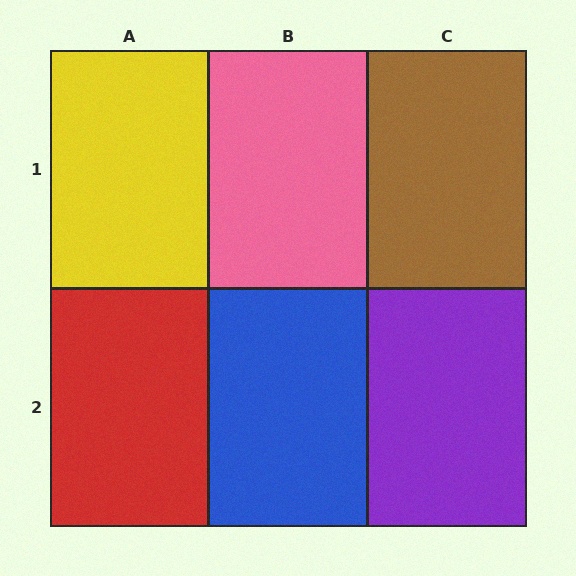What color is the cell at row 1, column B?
Pink.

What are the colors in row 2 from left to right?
Red, blue, purple.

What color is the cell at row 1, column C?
Brown.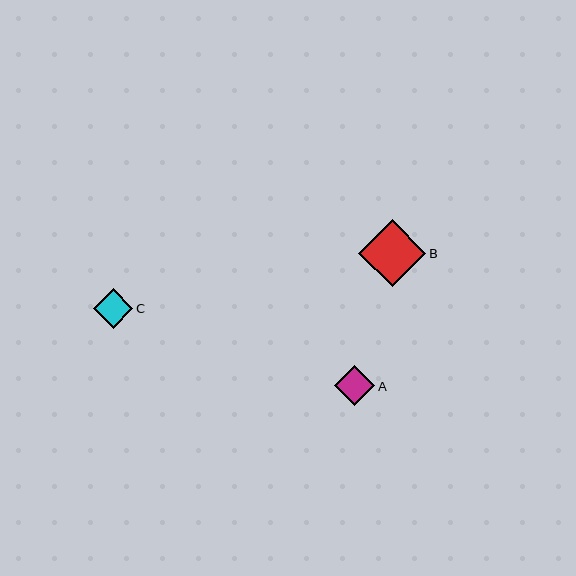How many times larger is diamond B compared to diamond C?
Diamond B is approximately 1.7 times the size of diamond C.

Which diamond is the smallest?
Diamond C is the smallest with a size of approximately 39 pixels.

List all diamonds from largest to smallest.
From largest to smallest: B, A, C.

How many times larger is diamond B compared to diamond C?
Diamond B is approximately 1.7 times the size of diamond C.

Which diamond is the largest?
Diamond B is the largest with a size of approximately 67 pixels.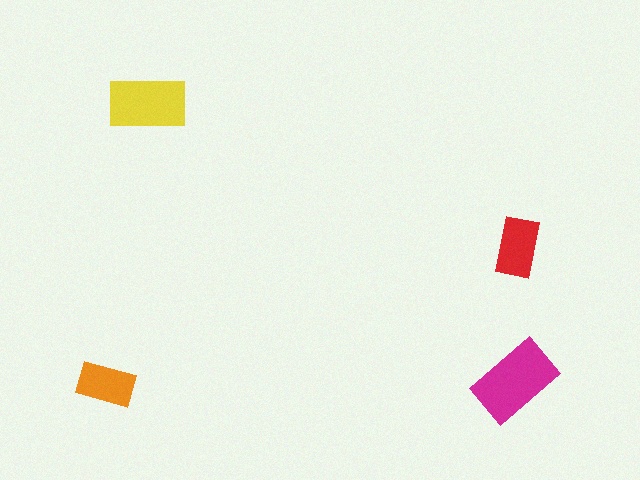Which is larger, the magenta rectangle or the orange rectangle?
The magenta one.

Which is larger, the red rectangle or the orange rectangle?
The red one.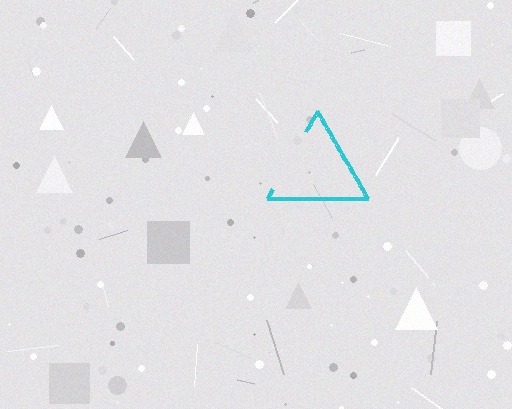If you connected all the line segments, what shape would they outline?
They would outline a triangle.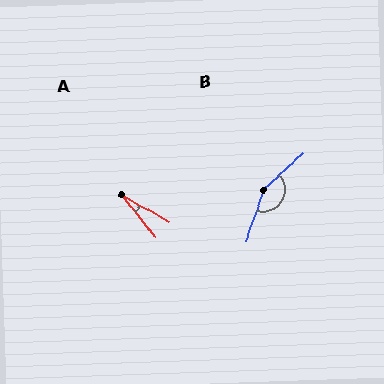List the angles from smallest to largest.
A (21°), B (151°).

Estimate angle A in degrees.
Approximately 21 degrees.